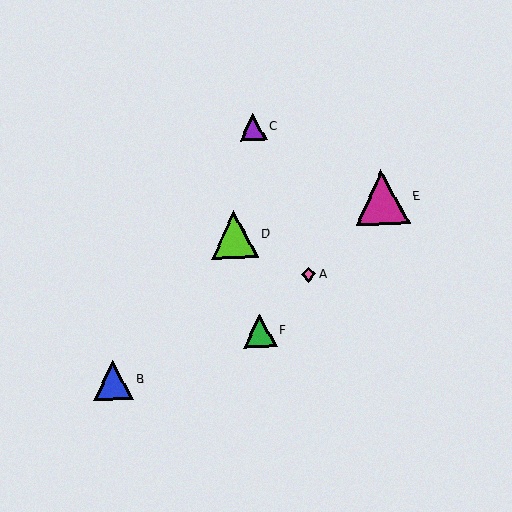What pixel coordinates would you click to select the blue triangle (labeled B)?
Click at (113, 380) to select the blue triangle B.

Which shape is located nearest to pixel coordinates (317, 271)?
The pink diamond (labeled A) at (308, 274) is nearest to that location.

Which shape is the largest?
The magenta triangle (labeled E) is the largest.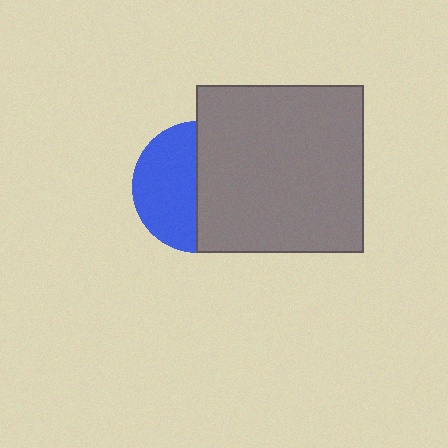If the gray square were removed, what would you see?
You would see the complete blue circle.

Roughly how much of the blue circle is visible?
About half of it is visible (roughly 48%).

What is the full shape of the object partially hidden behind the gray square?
The partially hidden object is a blue circle.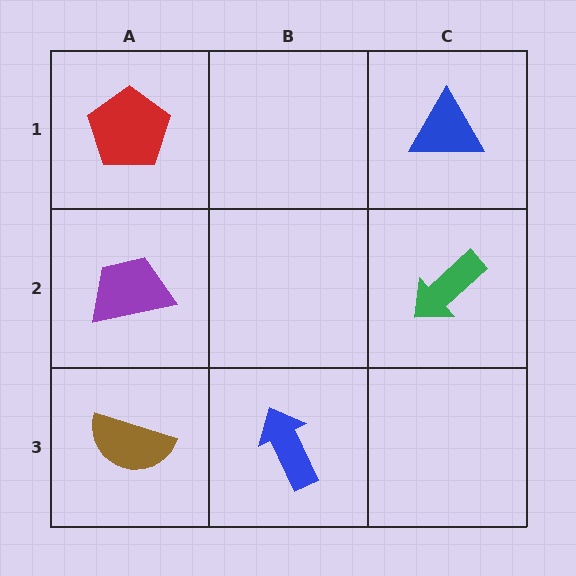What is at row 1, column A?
A red pentagon.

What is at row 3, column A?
A brown semicircle.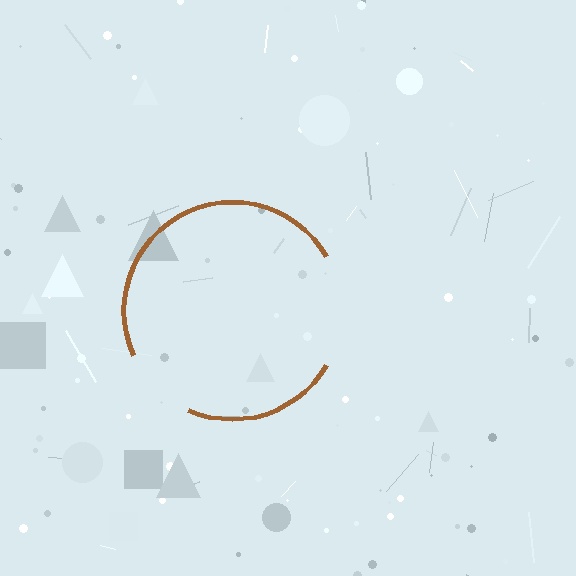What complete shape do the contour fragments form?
The contour fragments form a circle.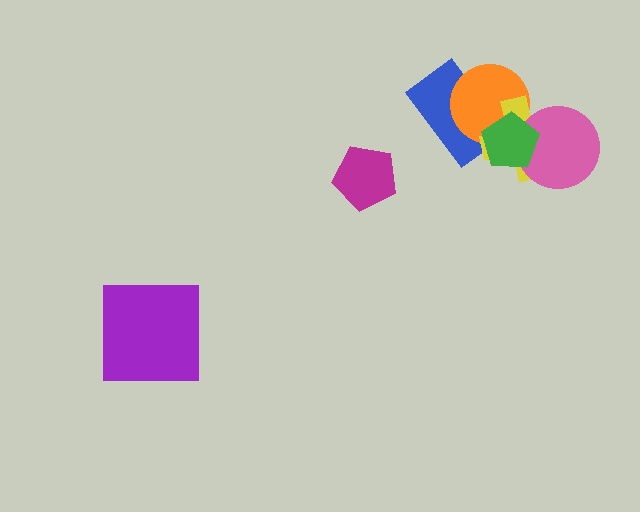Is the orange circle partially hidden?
Yes, it is partially covered by another shape.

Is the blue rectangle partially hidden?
Yes, it is partially covered by another shape.